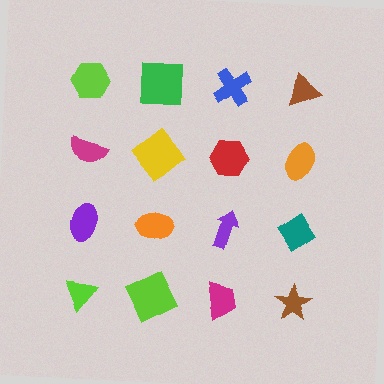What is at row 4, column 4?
A brown star.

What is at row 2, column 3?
A red hexagon.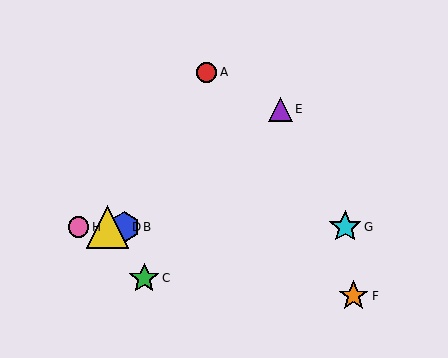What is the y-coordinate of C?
Object C is at y≈278.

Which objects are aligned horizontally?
Objects B, D, G, H are aligned horizontally.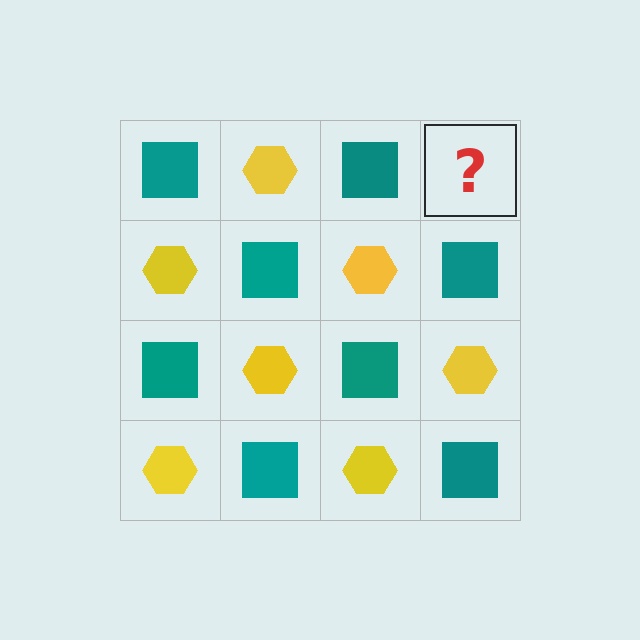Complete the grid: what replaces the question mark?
The question mark should be replaced with a yellow hexagon.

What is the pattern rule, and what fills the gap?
The rule is that it alternates teal square and yellow hexagon in a checkerboard pattern. The gap should be filled with a yellow hexagon.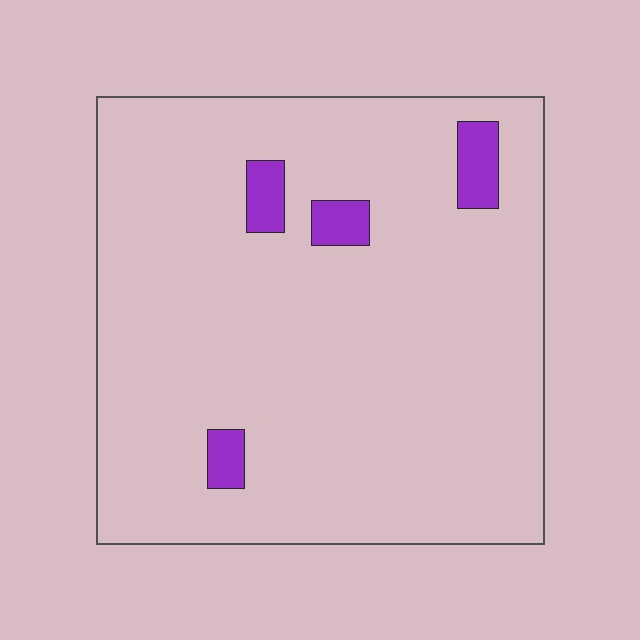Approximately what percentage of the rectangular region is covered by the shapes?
Approximately 5%.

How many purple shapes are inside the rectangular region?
4.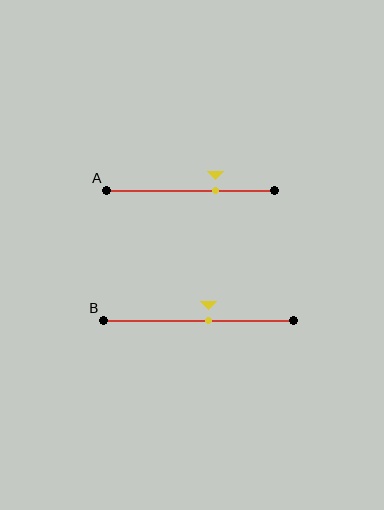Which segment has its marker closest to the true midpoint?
Segment B has its marker closest to the true midpoint.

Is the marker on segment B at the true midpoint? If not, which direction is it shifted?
No, the marker on segment B is shifted to the right by about 5% of the segment length.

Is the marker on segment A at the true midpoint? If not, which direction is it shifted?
No, the marker on segment A is shifted to the right by about 15% of the segment length.